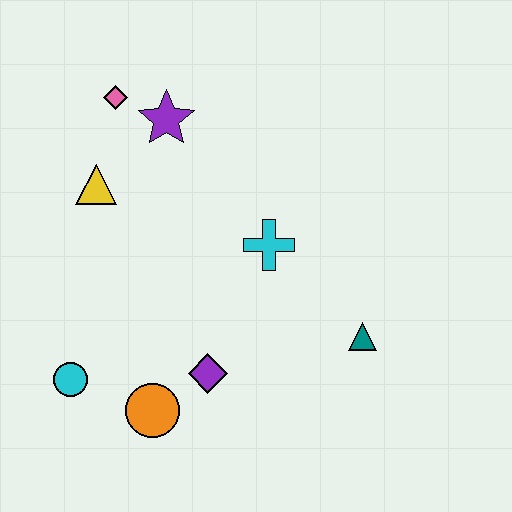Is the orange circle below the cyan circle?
Yes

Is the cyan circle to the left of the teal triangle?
Yes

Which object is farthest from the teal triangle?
The pink diamond is farthest from the teal triangle.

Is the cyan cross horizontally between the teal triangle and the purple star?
Yes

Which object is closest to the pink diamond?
The purple star is closest to the pink diamond.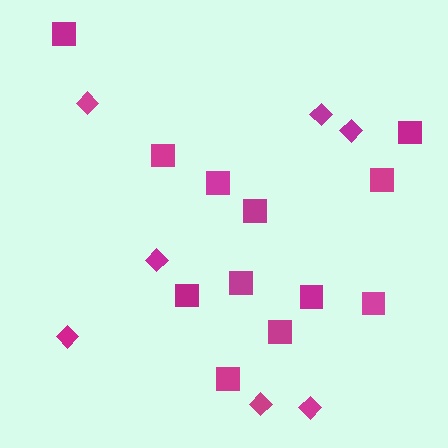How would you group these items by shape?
There are 2 groups: one group of diamonds (7) and one group of squares (12).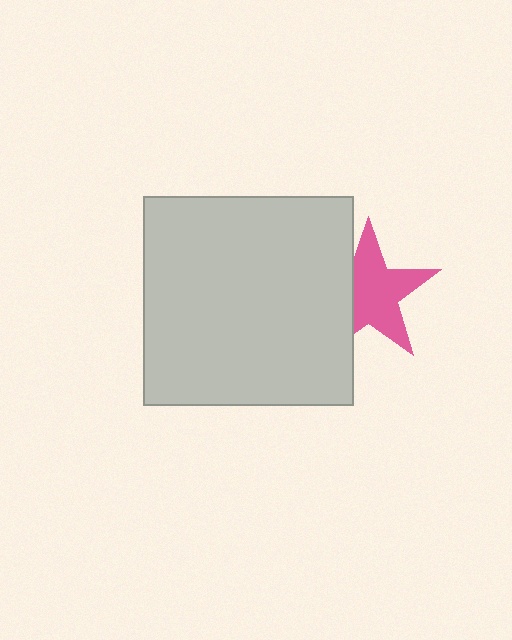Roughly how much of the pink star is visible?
Most of it is visible (roughly 70%).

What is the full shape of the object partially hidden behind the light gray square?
The partially hidden object is a pink star.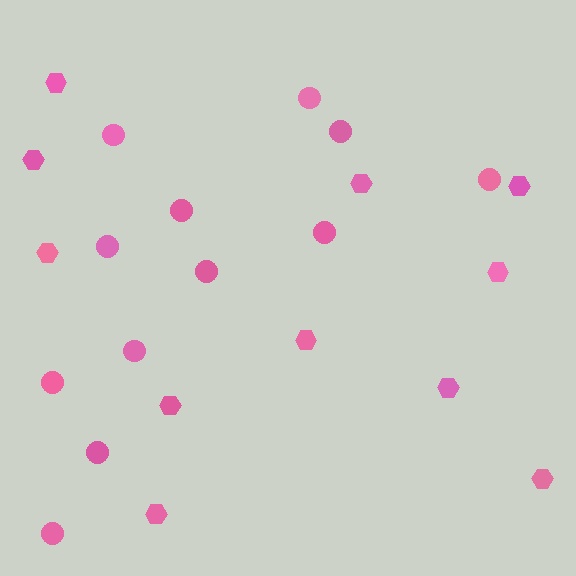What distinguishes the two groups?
There are 2 groups: one group of circles (12) and one group of hexagons (11).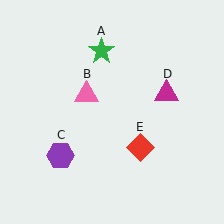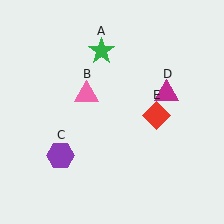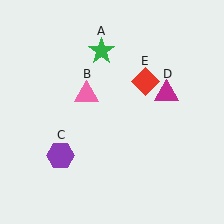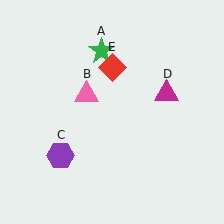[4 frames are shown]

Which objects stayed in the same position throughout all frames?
Green star (object A) and pink triangle (object B) and purple hexagon (object C) and magenta triangle (object D) remained stationary.